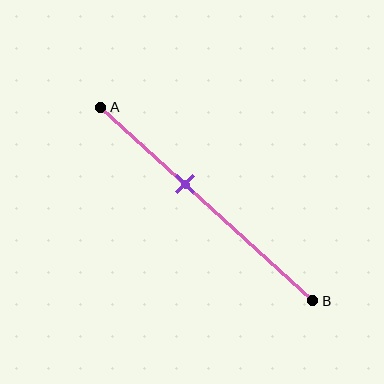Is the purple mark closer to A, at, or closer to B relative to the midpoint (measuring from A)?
The purple mark is closer to point A than the midpoint of segment AB.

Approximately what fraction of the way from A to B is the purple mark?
The purple mark is approximately 40% of the way from A to B.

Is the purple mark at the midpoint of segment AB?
No, the mark is at about 40% from A, not at the 50% midpoint.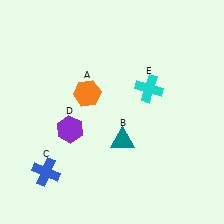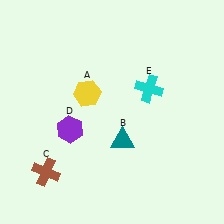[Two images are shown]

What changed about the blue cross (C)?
In Image 1, C is blue. In Image 2, it changed to brown.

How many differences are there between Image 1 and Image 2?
There are 2 differences between the two images.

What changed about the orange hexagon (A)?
In Image 1, A is orange. In Image 2, it changed to yellow.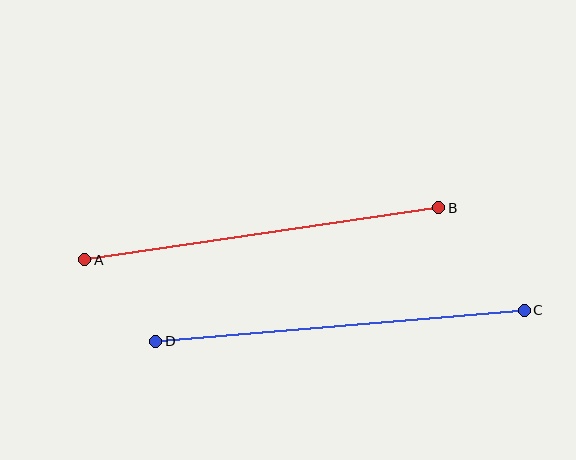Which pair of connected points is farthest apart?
Points C and D are farthest apart.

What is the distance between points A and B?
The distance is approximately 358 pixels.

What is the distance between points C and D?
The distance is approximately 370 pixels.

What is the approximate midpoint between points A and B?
The midpoint is at approximately (262, 234) pixels.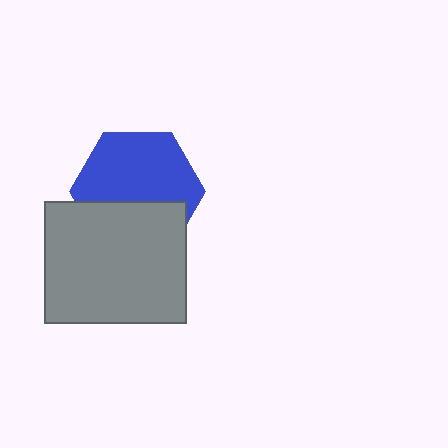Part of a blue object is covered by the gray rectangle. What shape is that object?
It is a hexagon.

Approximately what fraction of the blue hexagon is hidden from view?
Roughly 38% of the blue hexagon is hidden behind the gray rectangle.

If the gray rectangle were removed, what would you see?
You would see the complete blue hexagon.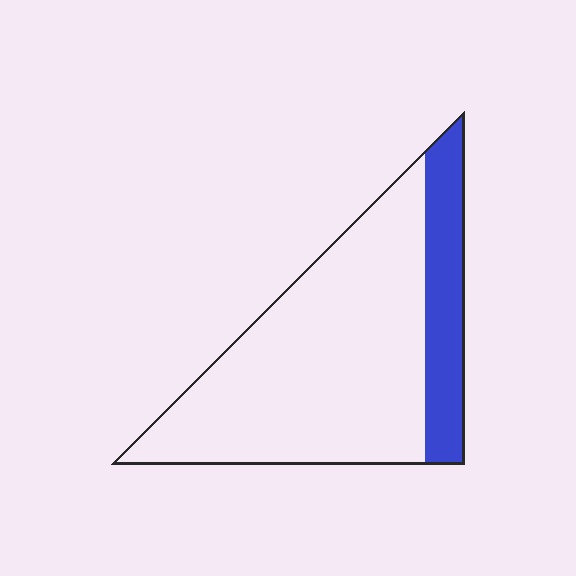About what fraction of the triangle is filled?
About one fifth (1/5).